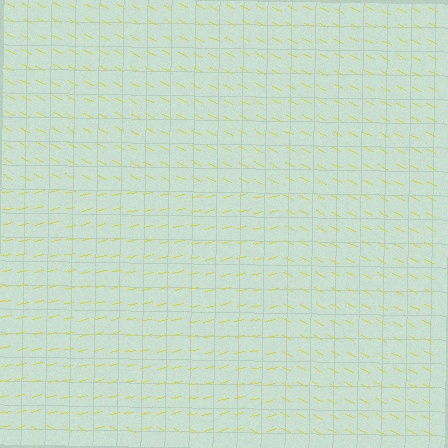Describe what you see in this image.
The image is filled with small yellow line segments. A rectangle region in the image has lines oriented differently from the surrounding lines, creating a visible texture boundary.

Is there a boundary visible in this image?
Yes, there is a texture boundary formed by a change in line orientation.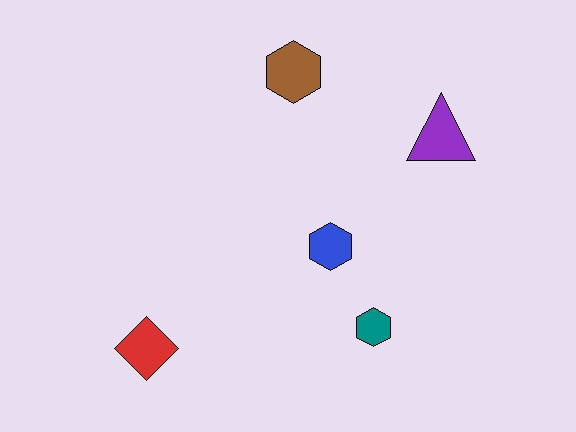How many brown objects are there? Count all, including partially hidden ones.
There is 1 brown object.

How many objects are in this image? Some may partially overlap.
There are 5 objects.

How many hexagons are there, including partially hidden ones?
There are 3 hexagons.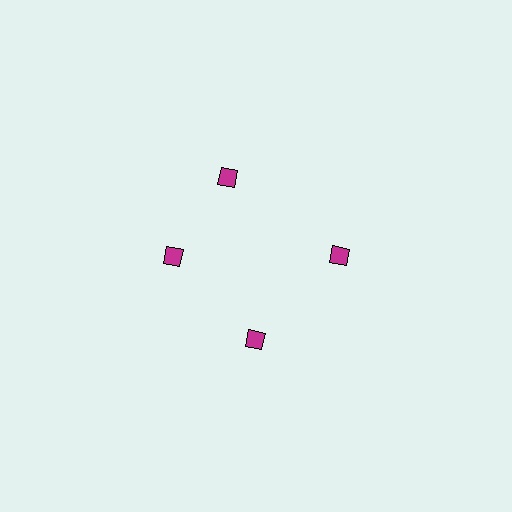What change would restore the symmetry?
The symmetry would be restored by rotating it back into even spacing with its neighbors so that all 4 diamonds sit at equal angles and equal distance from the center.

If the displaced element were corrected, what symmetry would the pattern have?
It would have 4-fold rotational symmetry — the pattern would map onto itself every 90 degrees.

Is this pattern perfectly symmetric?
No. The 4 magenta diamonds are arranged in a ring, but one element near the 12 o'clock position is rotated out of alignment along the ring, breaking the 4-fold rotational symmetry.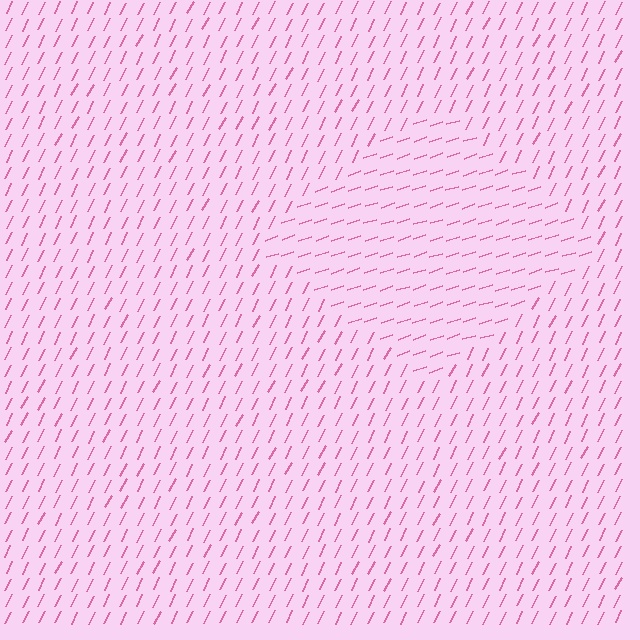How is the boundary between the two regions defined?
The boundary is defined purely by a change in line orientation (approximately 45 degrees difference). All lines are the same color and thickness.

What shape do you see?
I see a diamond.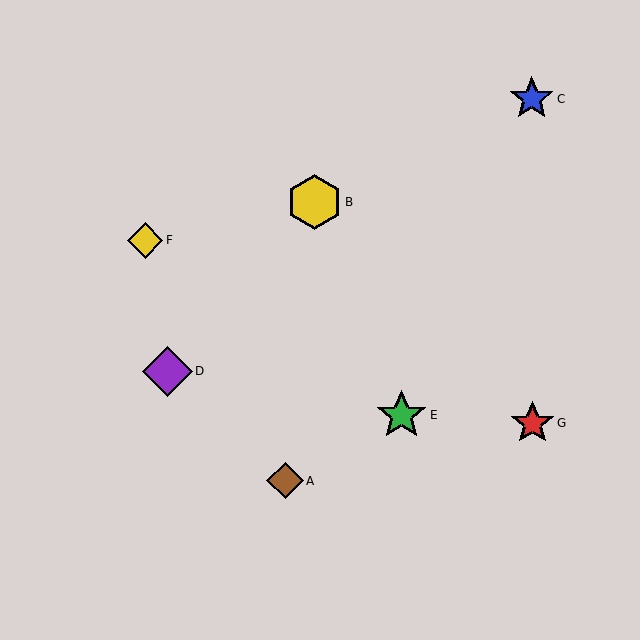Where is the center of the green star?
The center of the green star is at (402, 415).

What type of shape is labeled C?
Shape C is a blue star.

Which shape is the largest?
The yellow hexagon (labeled B) is the largest.